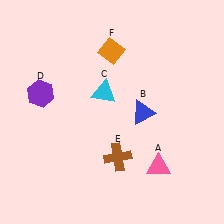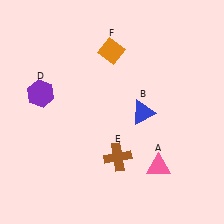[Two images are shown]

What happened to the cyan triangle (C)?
The cyan triangle (C) was removed in Image 2. It was in the top-left area of Image 1.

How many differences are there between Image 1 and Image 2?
There is 1 difference between the two images.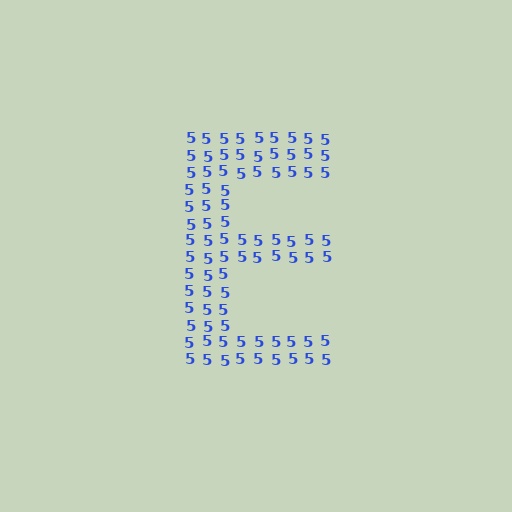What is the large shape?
The large shape is the letter E.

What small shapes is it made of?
It is made of small digit 5's.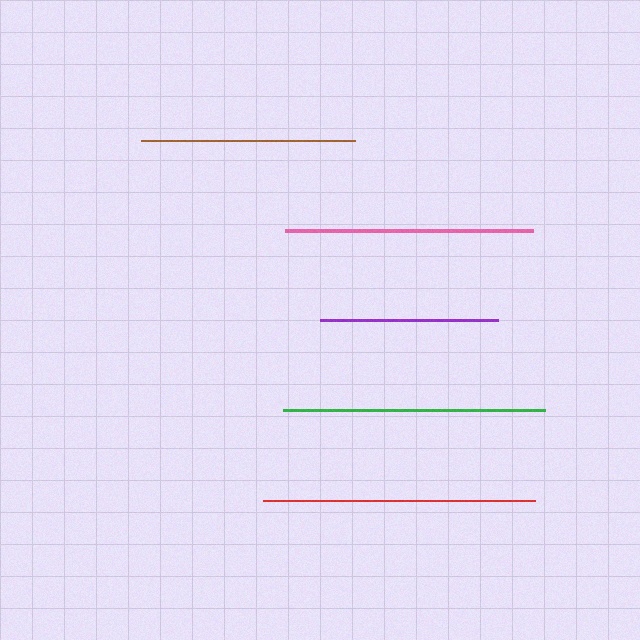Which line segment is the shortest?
The purple line is the shortest at approximately 178 pixels.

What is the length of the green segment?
The green segment is approximately 262 pixels long.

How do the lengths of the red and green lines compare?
The red and green lines are approximately the same length.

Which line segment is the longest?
The red line is the longest at approximately 273 pixels.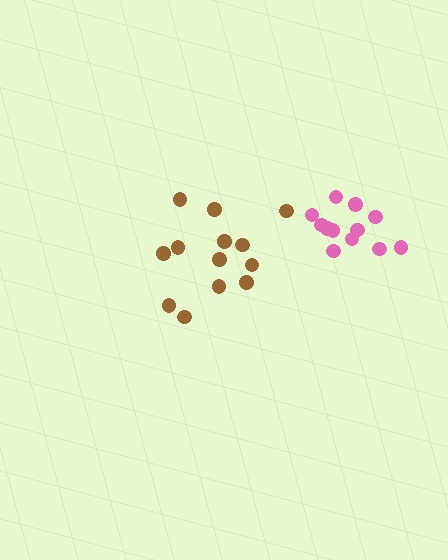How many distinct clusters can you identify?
There are 2 distinct clusters.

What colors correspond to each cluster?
The clusters are colored: pink, brown.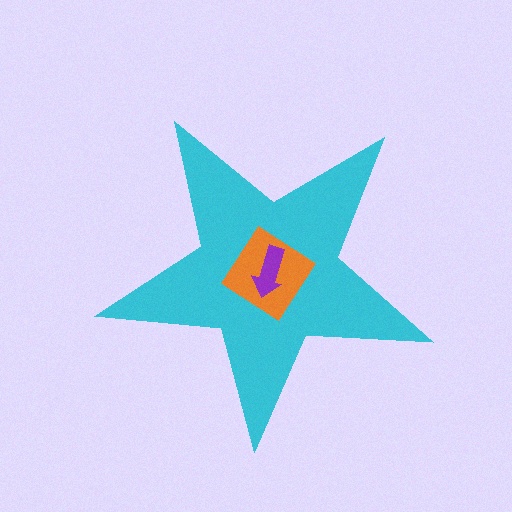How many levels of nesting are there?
3.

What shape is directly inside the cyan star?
The orange diamond.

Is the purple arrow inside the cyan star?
Yes.